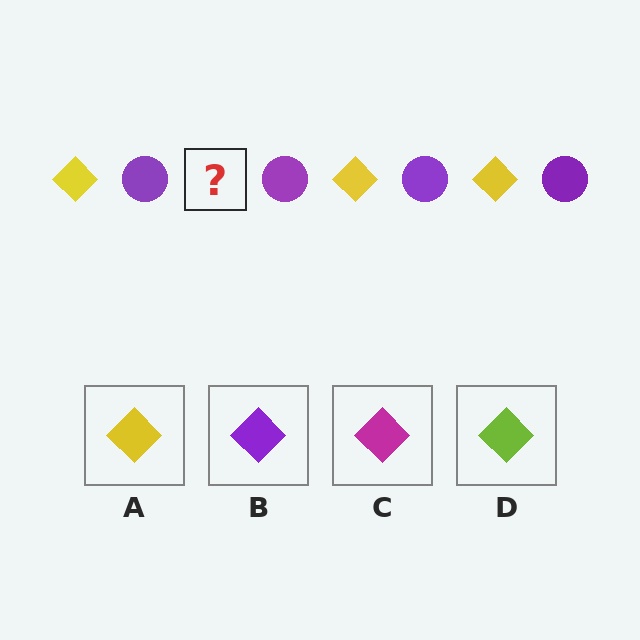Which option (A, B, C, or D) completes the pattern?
A.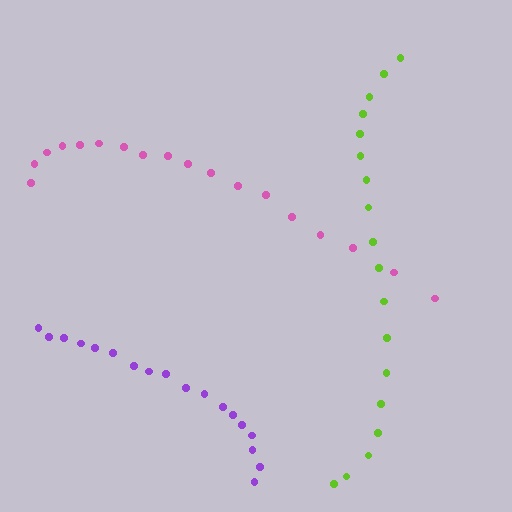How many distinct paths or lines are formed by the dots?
There are 3 distinct paths.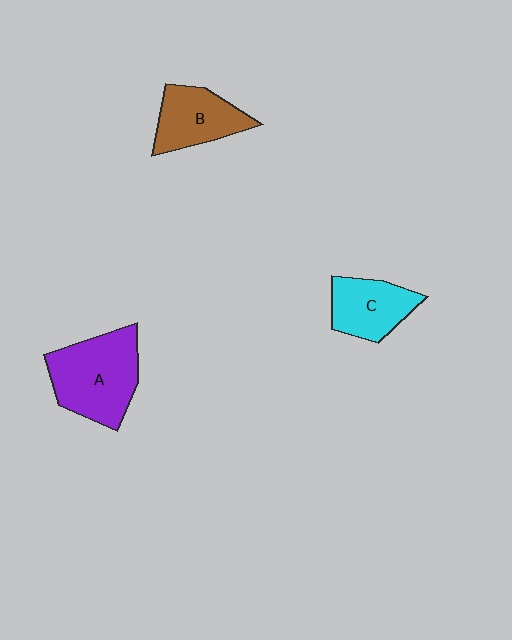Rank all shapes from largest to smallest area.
From largest to smallest: A (purple), B (brown), C (cyan).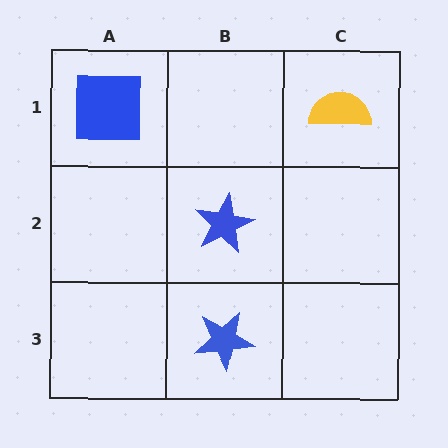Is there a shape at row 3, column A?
No, that cell is empty.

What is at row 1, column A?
A blue square.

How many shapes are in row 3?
1 shape.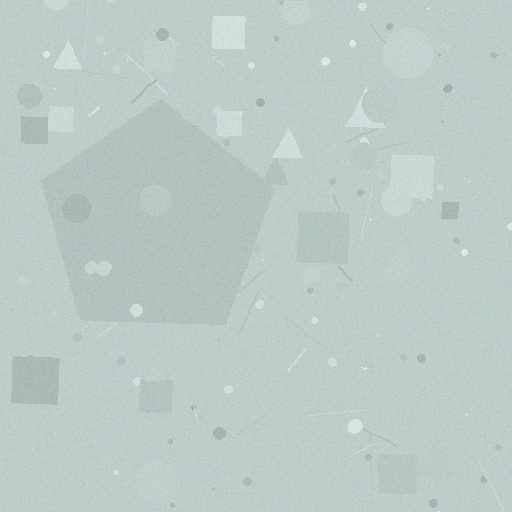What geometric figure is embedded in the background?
A pentagon is embedded in the background.